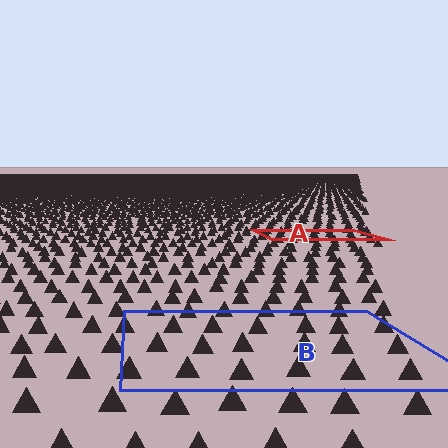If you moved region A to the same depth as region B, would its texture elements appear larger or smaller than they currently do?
They would appear larger. At a closer depth, the same texture elements are projected at a bigger on-screen size.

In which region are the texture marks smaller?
The texture marks are smaller in region A, because it is farther away.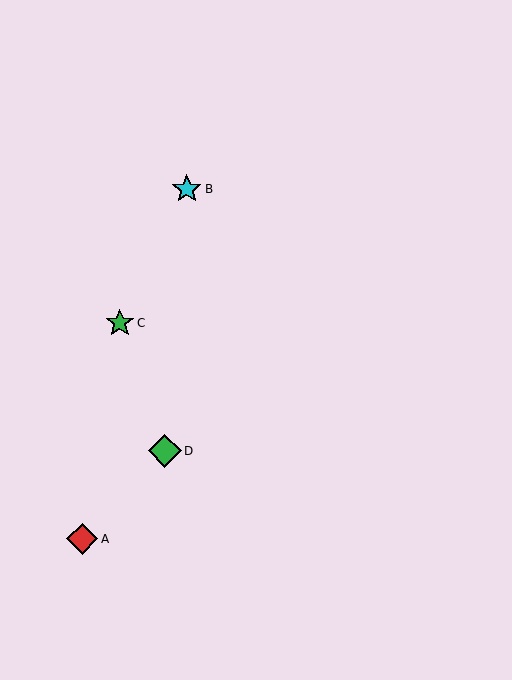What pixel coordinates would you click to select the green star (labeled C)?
Click at (120, 323) to select the green star C.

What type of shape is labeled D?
Shape D is a green diamond.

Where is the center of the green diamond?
The center of the green diamond is at (165, 451).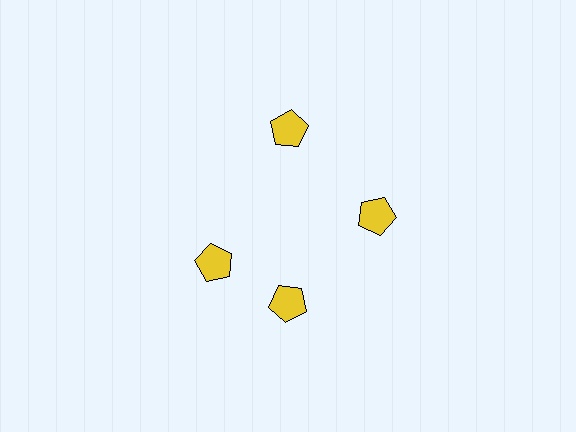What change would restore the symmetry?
The symmetry would be restored by rotating it back into even spacing with its neighbors so that all 4 pentagons sit at equal angles and equal distance from the center.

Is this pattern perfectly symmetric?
No. The 4 yellow pentagons are arranged in a ring, but one element near the 9 o'clock position is rotated out of alignment along the ring, breaking the 4-fold rotational symmetry.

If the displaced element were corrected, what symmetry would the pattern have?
It would have 4-fold rotational symmetry — the pattern would map onto itself every 90 degrees.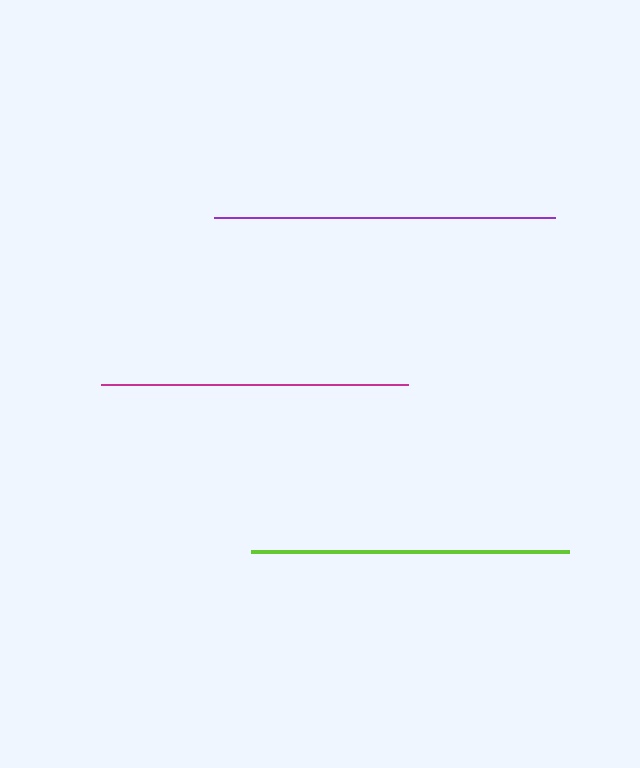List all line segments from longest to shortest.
From longest to shortest: purple, lime, magenta.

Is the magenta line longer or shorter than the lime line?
The lime line is longer than the magenta line.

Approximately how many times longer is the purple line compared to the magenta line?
The purple line is approximately 1.1 times the length of the magenta line.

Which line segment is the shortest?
The magenta line is the shortest at approximately 307 pixels.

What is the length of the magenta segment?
The magenta segment is approximately 307 pixels long.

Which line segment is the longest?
The purple line is the longest at approximately 340 pixels.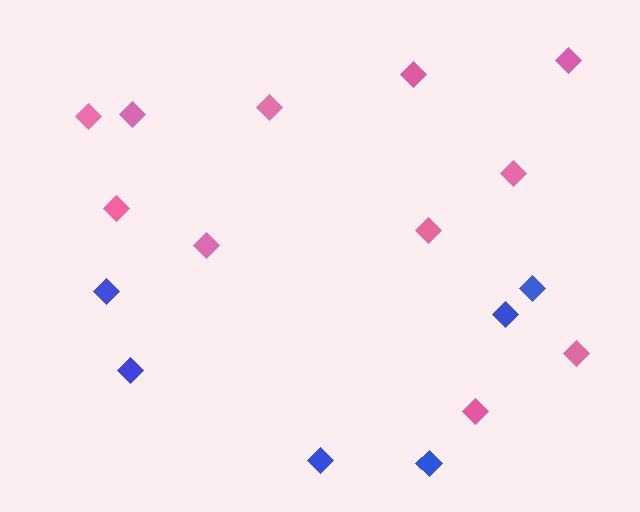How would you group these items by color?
There are 2 groups: one group of pink diamonds (11) and one group of blue diamonds (6).